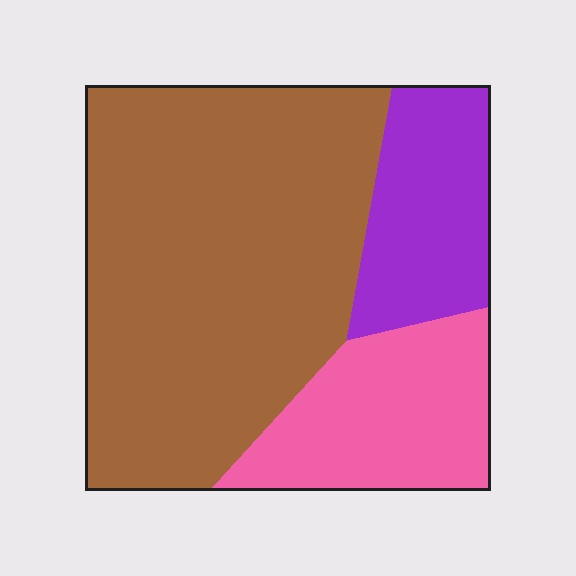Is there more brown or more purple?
Brown.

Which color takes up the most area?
Brown, at roughly 60%.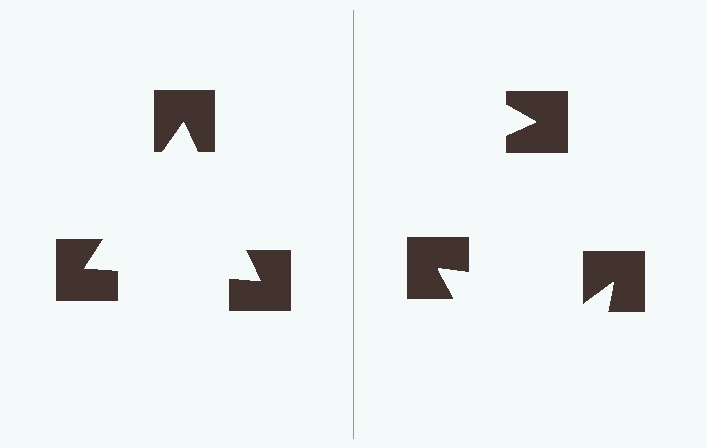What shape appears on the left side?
An illusory triangle.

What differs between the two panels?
The notched squares are positioned identically on both sides; only the wedge orientations differ. On the left they align to a triangle; on the right they are misaligned.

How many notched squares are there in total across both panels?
6 — 3 on each side.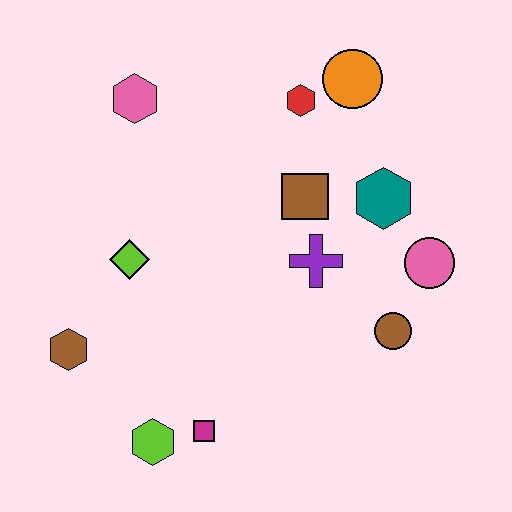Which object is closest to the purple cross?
The brown square is closest to the purple cross.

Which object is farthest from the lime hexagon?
The orange circle is farthest from the lime hexagon.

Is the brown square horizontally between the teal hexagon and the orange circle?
No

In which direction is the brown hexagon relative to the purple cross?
The brown hexagon is to the left of the purple cross.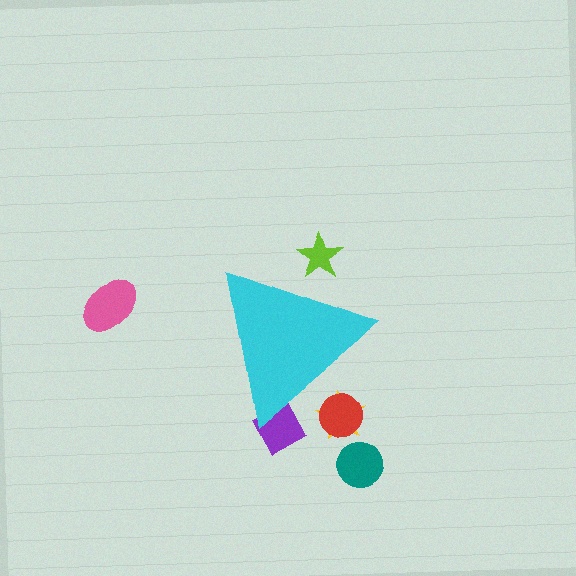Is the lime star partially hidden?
Yes, the lime star is partially hidden behind the cyan triangle.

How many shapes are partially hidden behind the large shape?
4 shapes are partially hidden.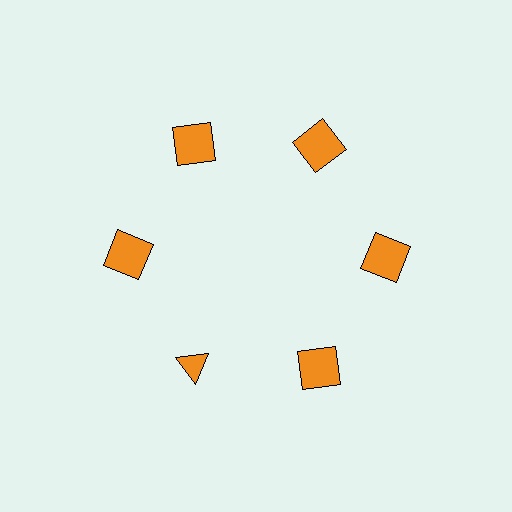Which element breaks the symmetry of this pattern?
The orange triangle at roughly the 7 o'clock position breaks the symmetry. All other shapes are orange squares.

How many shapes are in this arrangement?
There are 6 shapes arranged in a ring pattern.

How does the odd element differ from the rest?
It has a different shape: triangle instead of square.